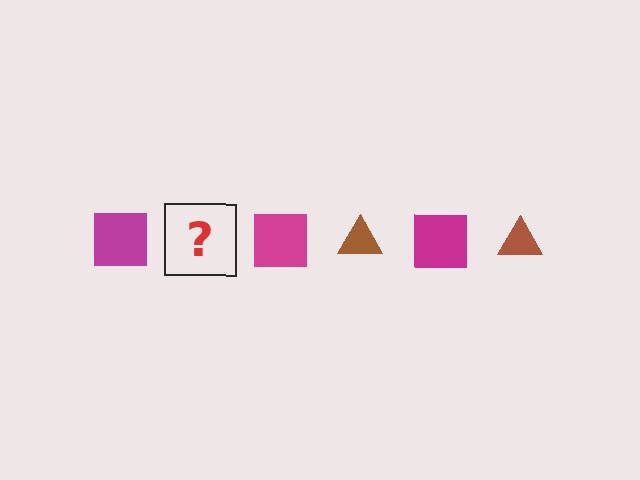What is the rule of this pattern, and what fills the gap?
The rule is that the pattern alternates between magenta square and brown triangle. The gap should be filled with a brown triangle.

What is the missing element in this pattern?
The missing element is a brown triangle.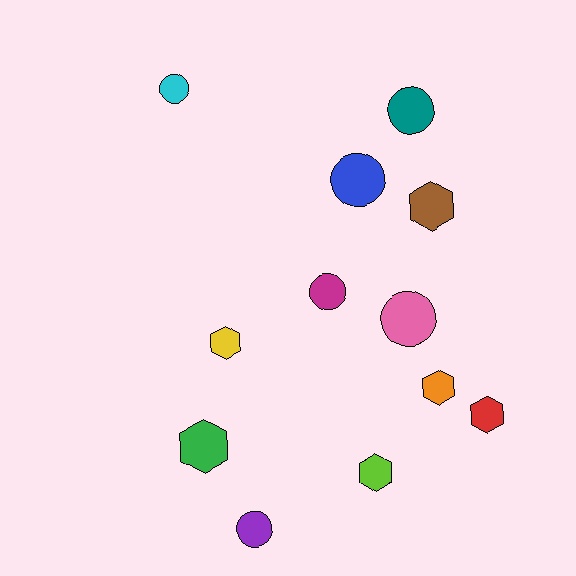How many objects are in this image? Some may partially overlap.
There are 12 objects.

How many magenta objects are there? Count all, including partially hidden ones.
There is 1 magenta object.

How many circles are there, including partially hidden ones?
There are 6 circles.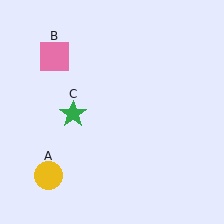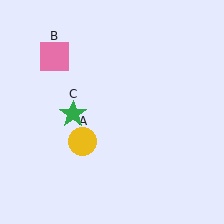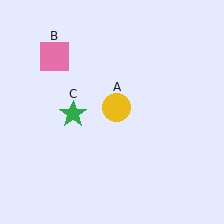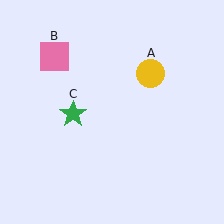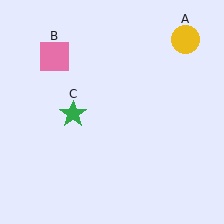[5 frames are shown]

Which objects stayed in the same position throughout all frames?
Pink square (object B) and green star (object C) remained stationary.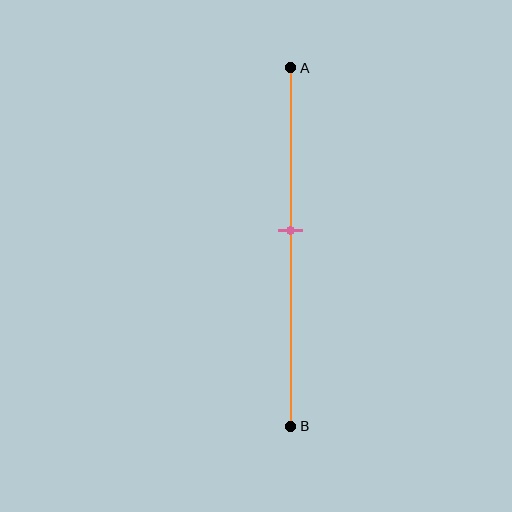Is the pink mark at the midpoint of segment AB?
No, the mark is at about 45% from A, not at the 50% midpoint.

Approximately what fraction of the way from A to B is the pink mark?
The pink mark is approximately 45% of the way from A to B.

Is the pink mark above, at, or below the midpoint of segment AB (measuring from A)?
The pink mark is above the midpoint of segment AB.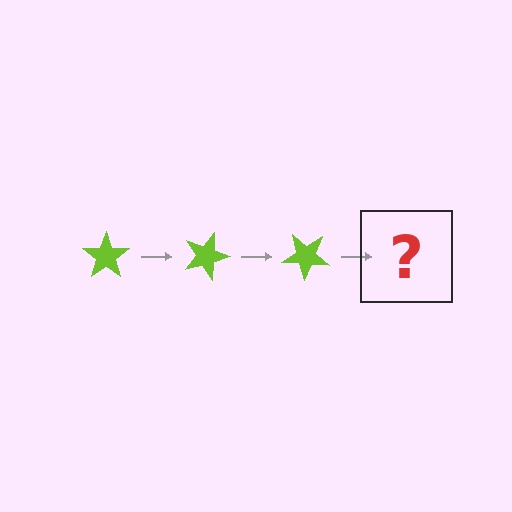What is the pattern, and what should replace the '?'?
The pattern is that the star rotates 20 degrees each step. The '?' should be a lime star rotated 60 degrees.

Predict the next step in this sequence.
The next step is a lime star rotated 60 degrees.